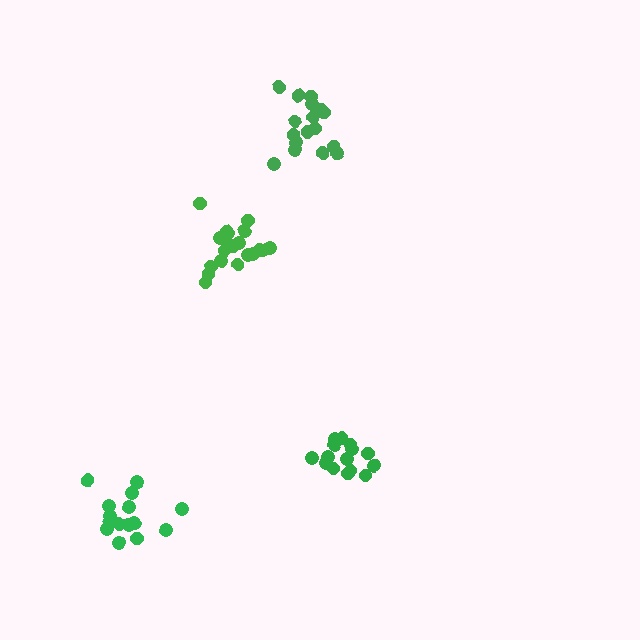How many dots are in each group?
Group 1: 20 dots, Group 2: 15 dots, Group 3: 19 dots, Group 4: 15 dots (69 total).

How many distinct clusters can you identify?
There are 4 distinct clusters.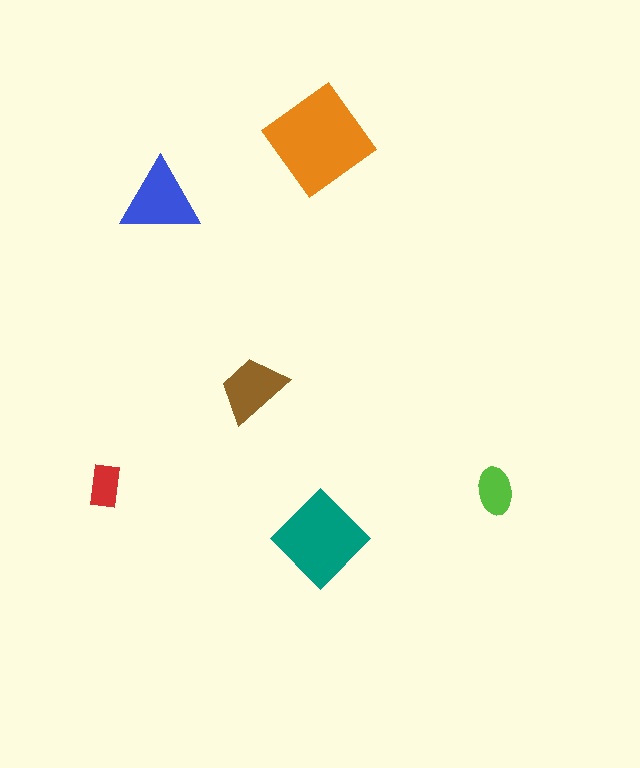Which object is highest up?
The orange diamond is topmost.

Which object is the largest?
The orange diamond.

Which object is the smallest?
The red rectangle.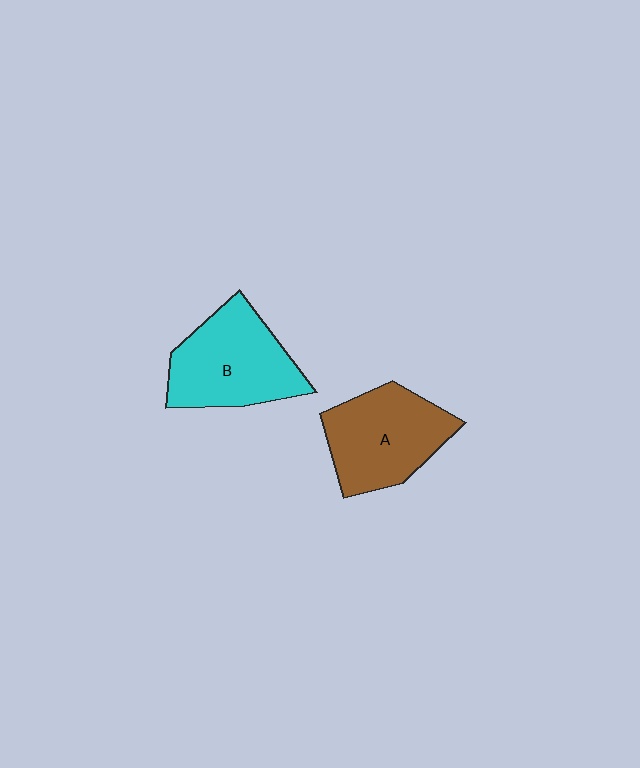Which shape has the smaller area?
Shape A (brown).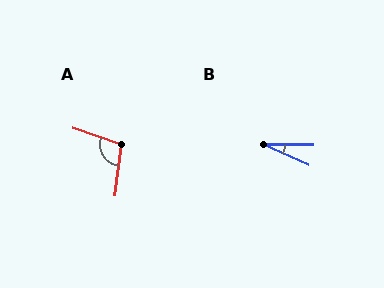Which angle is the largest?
A, at approximately 101 degrees.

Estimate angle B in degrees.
Approximately 25 degrees.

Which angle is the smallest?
B, at approximately 25 degrees.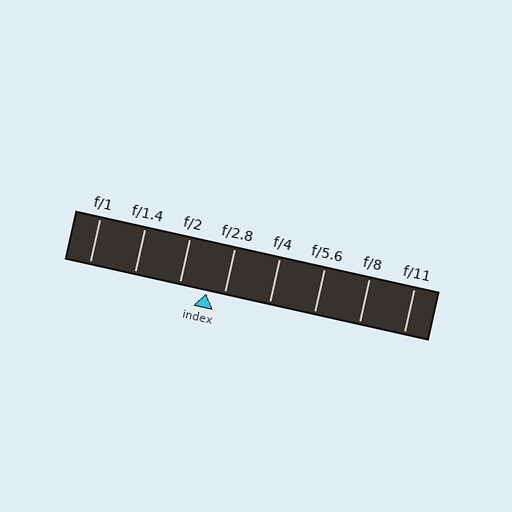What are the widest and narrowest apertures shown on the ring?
The widest aperture shown is f/1 and the narrowest is f/11.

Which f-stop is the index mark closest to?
The index mark is closest to f/2.8.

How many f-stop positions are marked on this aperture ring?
There are 8 f-stop positions marked.